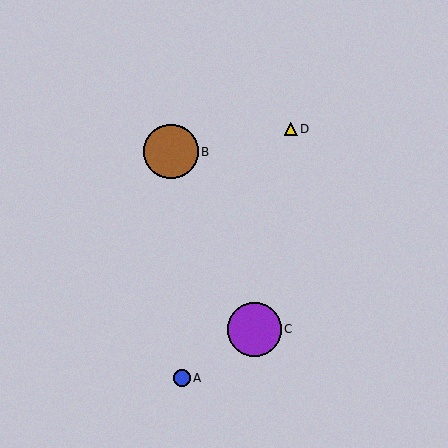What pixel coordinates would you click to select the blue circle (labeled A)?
Click at (182, 378) to select the blue circle A.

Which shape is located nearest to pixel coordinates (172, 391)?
The blue circle (labeled A) at (182, 378) is nearest to that location.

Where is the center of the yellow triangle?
The center of the yellow triangle is at (291, 129).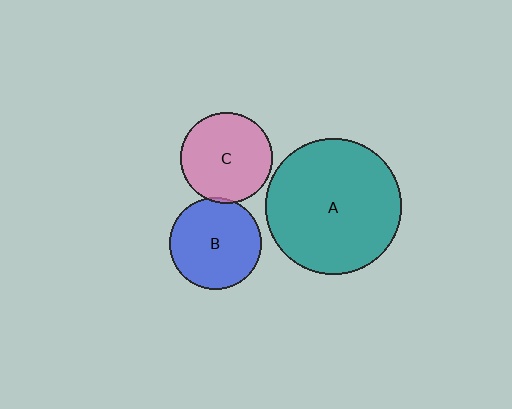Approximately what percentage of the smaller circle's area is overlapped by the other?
Approximately 5%.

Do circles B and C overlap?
Yes.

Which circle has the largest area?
Circle A (teal).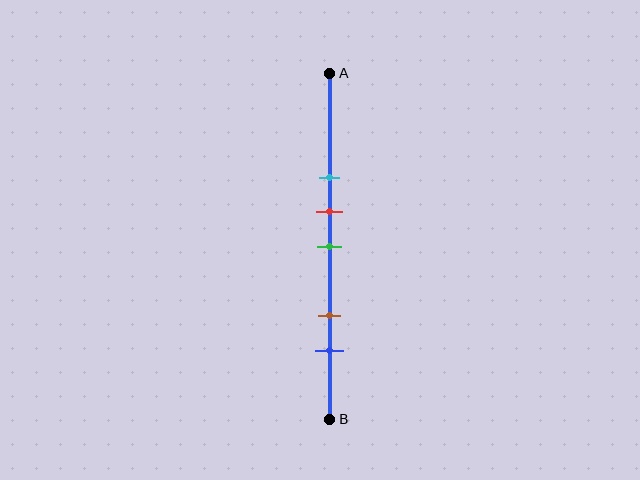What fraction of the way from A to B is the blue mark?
The blue mark is approximately 80% (0.8) of the way from A to B.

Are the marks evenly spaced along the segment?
No, the marks are not evenly spaced.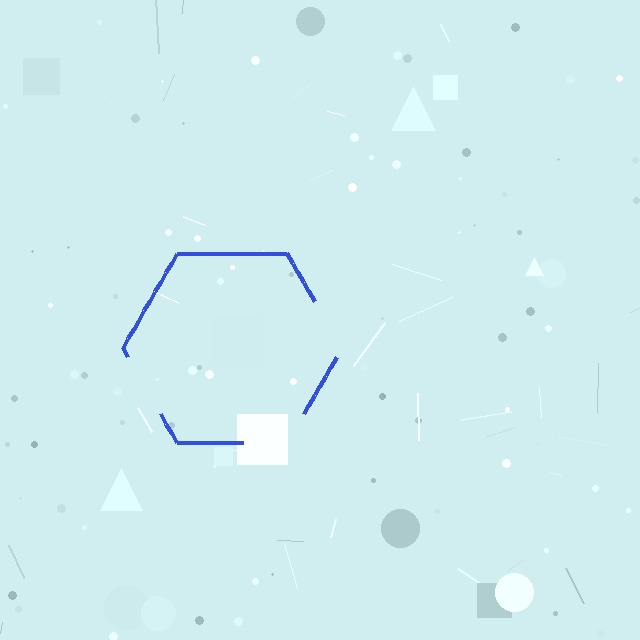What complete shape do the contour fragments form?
The contour fragments form a hexagon.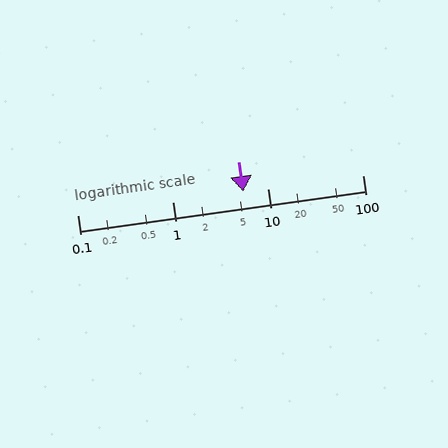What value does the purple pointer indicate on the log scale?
The pointer indicates approximately 5.5.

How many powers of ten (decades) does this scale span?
The scale spans 3 decades, from 0.1 to 100.